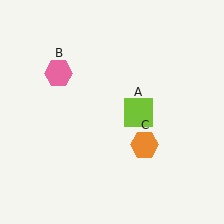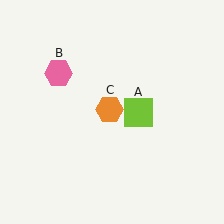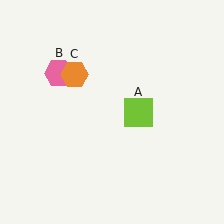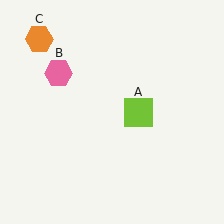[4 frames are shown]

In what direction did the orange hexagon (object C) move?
The orange hexagon (object C) moved up and to the left.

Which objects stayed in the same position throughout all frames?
Lime square (object A) and pink hexagon (object B) remained stationary.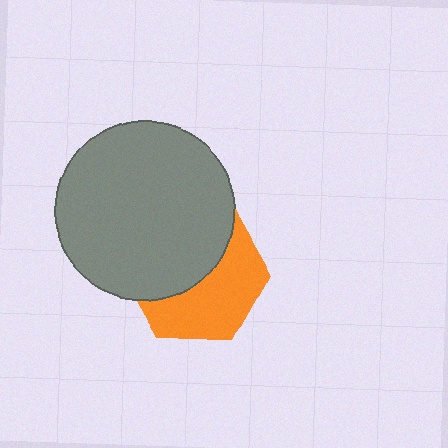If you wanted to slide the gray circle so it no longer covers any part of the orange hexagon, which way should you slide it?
Slide it up — that is the most direct way to separate the two shapes.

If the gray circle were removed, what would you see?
You would see the complete orange hexagon.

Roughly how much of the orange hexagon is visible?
About half of it is visible (roughly 50%).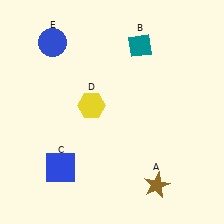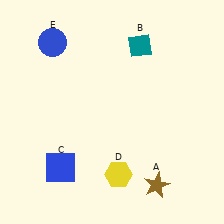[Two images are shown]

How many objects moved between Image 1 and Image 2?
1 object moved between the two images.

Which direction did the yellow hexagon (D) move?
The yellow hexagon (D) moved down.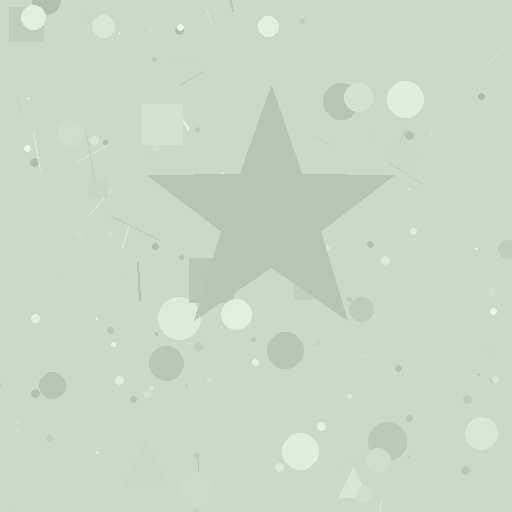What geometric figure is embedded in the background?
A star is embedded in the background.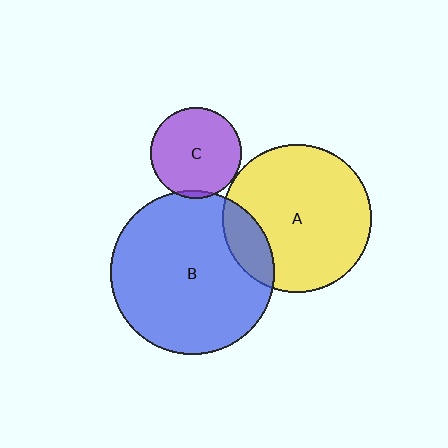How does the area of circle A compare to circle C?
Approximately 2.6 times.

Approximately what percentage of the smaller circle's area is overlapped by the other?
Approximately 15%.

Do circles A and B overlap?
Yes.